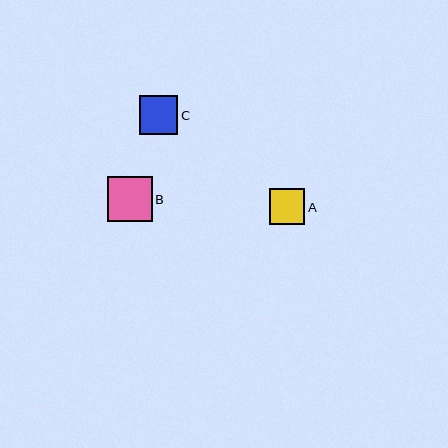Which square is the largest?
Square B is the largest with a size of approximately 45 pixels.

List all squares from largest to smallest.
From largest to smallest: B, C, A.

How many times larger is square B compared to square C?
Square B is approximately 1.1 times the size of square C.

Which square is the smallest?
Square A is the smallest with a size of approximately 36 pixels.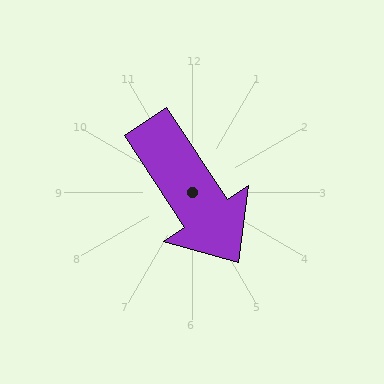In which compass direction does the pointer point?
Southeast.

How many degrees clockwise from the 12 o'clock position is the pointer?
Approximately 147 degrees.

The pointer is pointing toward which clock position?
Roughly 5 o'clock.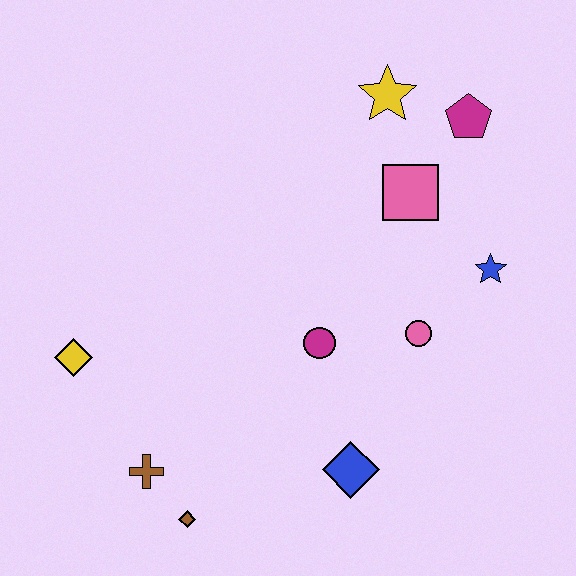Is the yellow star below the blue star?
No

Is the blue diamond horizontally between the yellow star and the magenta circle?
Yes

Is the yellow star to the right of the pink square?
No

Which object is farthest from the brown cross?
The magenta pentagon is farthest from the brown cross.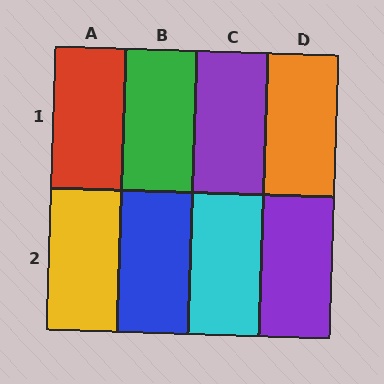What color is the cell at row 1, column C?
Purple.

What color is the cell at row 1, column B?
Green.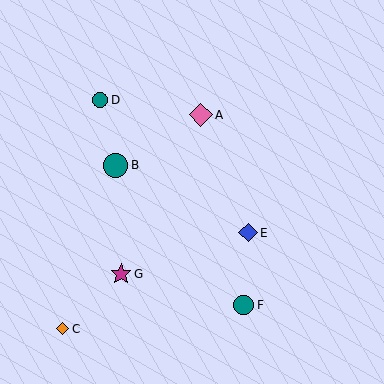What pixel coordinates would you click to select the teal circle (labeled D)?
Click at (100, 100) to select the teal circle D.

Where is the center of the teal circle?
The center of the teal circle is at (116, 165).